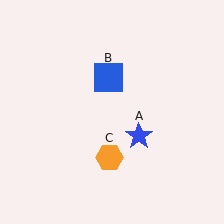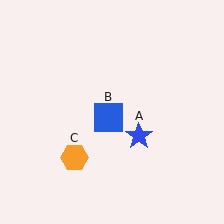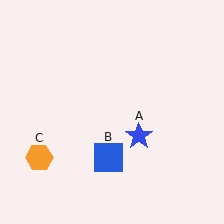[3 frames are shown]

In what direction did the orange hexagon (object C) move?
The orange hexagon (object C) moved left.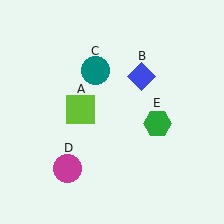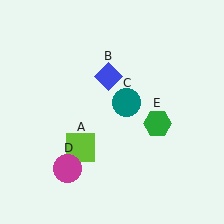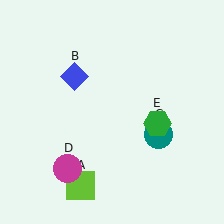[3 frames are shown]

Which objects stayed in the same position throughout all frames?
Magenta circle (object D) and green hexagon (object E) remained stationary.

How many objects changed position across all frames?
3 objects changed position: lime square (object A), blue diamond (object B), teal circle (object C).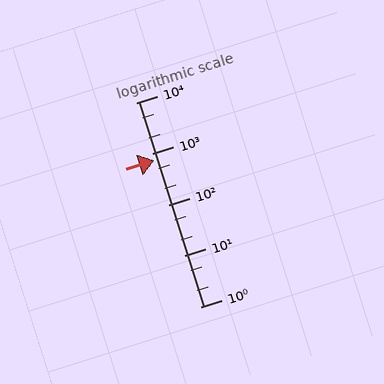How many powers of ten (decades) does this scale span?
The scale spans 4 decades, from 1 to 10000.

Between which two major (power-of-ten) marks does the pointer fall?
The pointer is between 100 and 1000.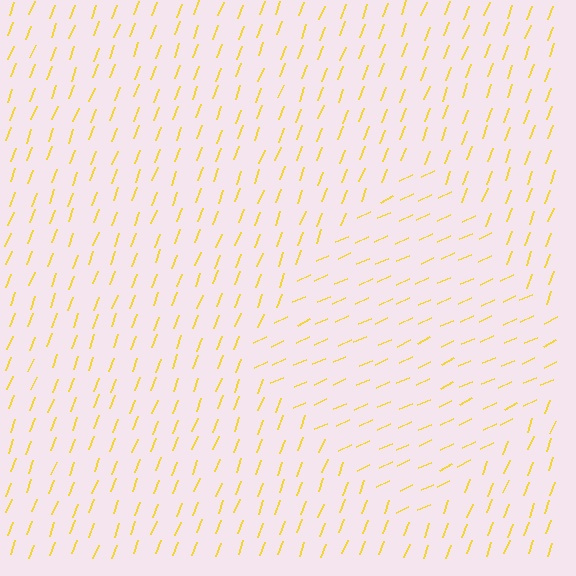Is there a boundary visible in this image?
Yes, there is a texture boundary formed by a change in line orientation.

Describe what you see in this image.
The image is filled with small yellow line segments. A diamond region in the image has lines oriented differently from the surrounding lines, creating a visible texture boundary.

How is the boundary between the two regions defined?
The boundary is defined purely by a change in line orientation (approximately 45 degrees difference). All lines are the same color and thickness.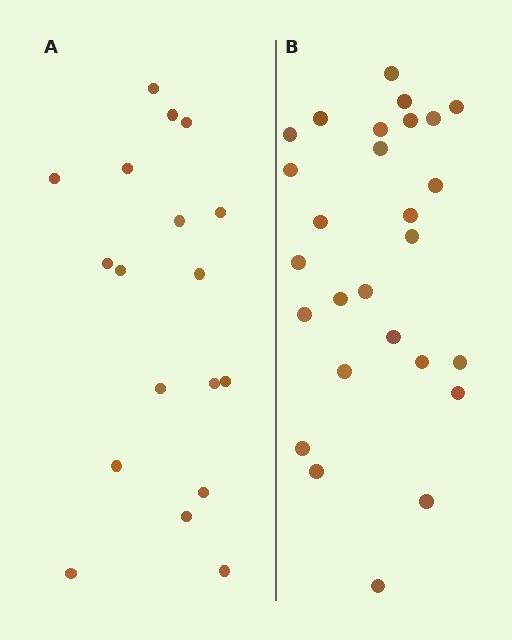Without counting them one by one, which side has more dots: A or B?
Region B (the right region) has more dots.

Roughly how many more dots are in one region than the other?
Region B has roughly 8 or so more dots than region A.